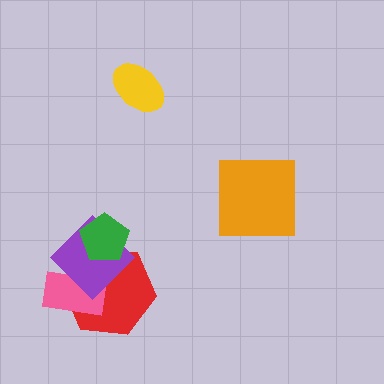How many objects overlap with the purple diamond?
3 objects overlap with the purple diamond.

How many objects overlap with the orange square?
0 objects overlap with the orange square.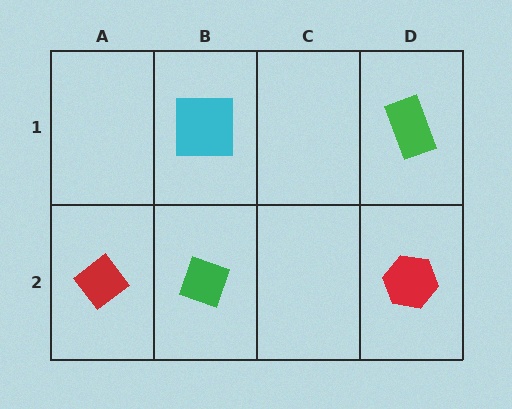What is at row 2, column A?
A red diamond.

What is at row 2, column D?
A red hexagon.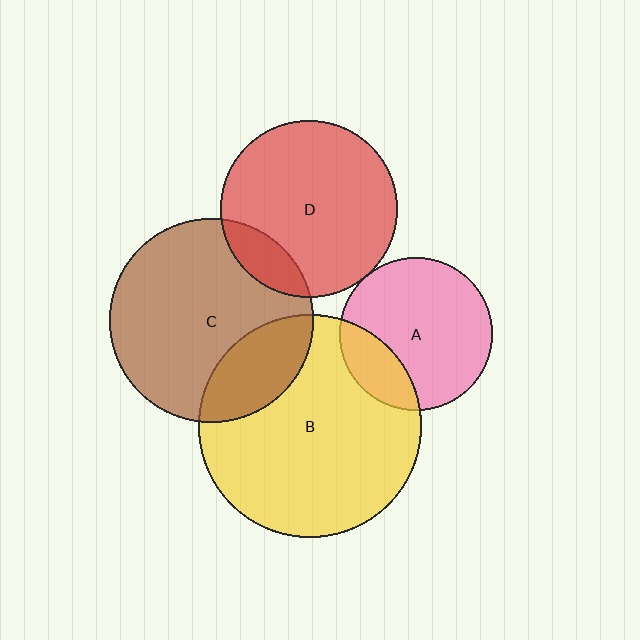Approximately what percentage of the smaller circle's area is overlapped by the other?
Approximately 20%.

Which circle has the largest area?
Circle B (yellow).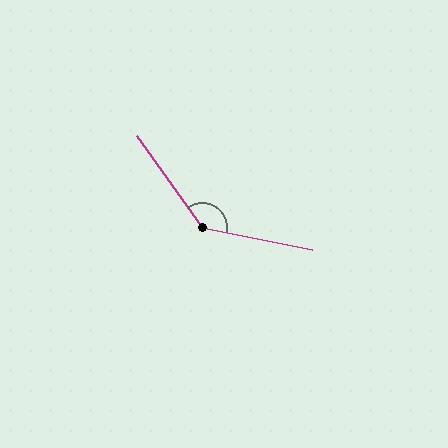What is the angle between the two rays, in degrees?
Approximately 137 degrees.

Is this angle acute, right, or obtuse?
It is obtuse.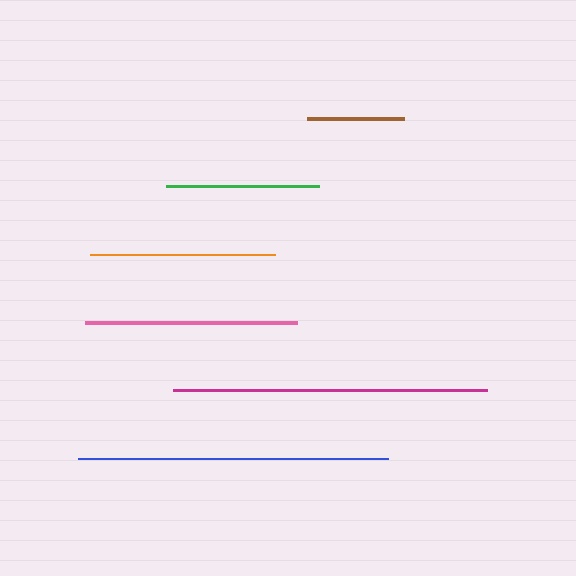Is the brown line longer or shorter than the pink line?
The pink line is longer than the brown line.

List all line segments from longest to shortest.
From longest to shortest: magenta, blue, pink, orange, green, brown.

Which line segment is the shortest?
The brown line is the shortest at approximately 97 pixels.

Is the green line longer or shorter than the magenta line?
The magenta line is longer than the green line.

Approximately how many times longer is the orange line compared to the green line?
The orange line is approximately 1.2 times the length of the green line.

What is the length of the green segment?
The green segment is approximately 153 pixels long.